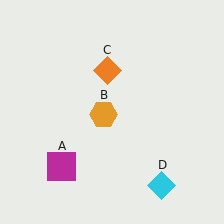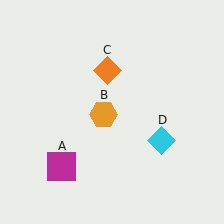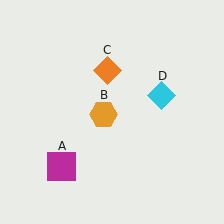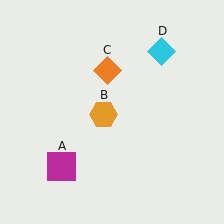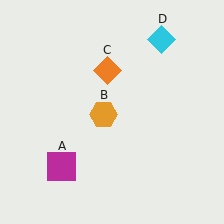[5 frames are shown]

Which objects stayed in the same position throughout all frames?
Magenta square (object A) and orange hexagon (object B) and orange diamond (object C) remained stationary.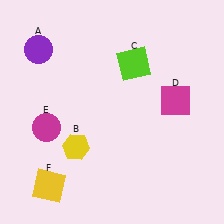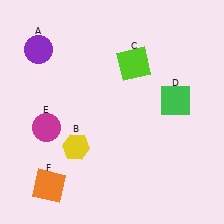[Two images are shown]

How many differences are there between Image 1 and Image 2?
There are 2 differences between the two images.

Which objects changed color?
D changed from magenta to green. F changed from yellow to orange.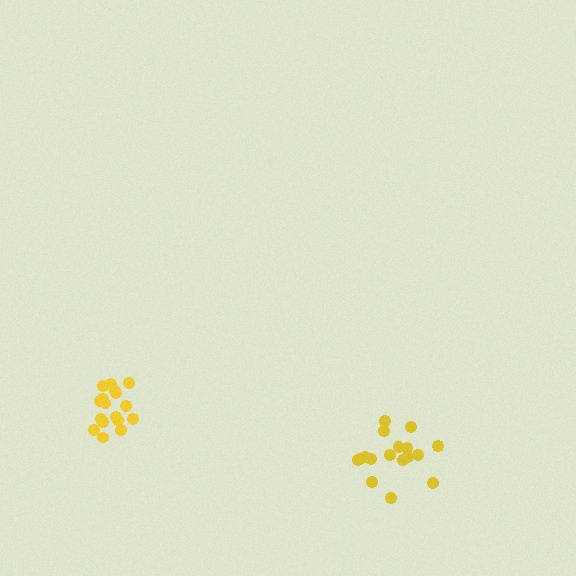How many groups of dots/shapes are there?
There are 2 groups.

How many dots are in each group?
Group 1: 17 dots, Group 2: 17 dots (34 total).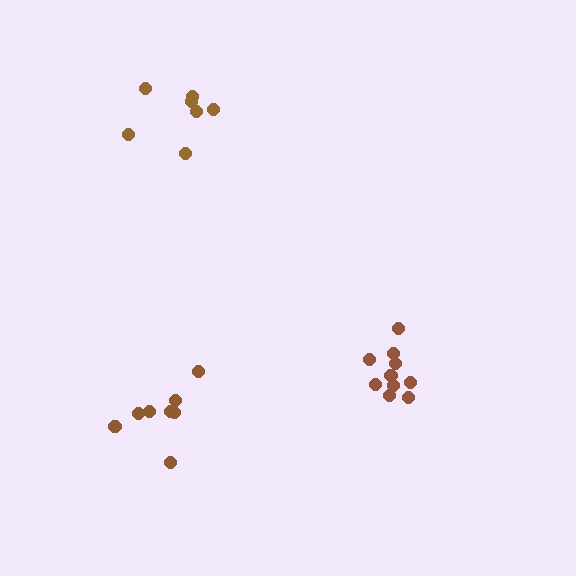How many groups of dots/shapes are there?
There are 3 groups.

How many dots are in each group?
Group 1: 10 dots, Group 2: 8 dots, Group 3: 7 dots (25 total).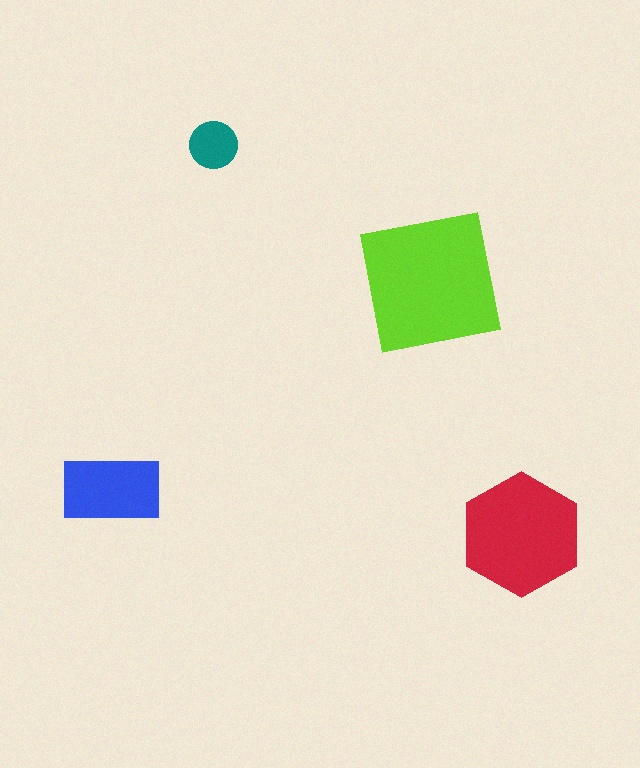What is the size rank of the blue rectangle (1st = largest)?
3rd.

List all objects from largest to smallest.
The lime square, the red hexagon, the blue rectangle, the teal circle.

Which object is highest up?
The teal circle is topmost.